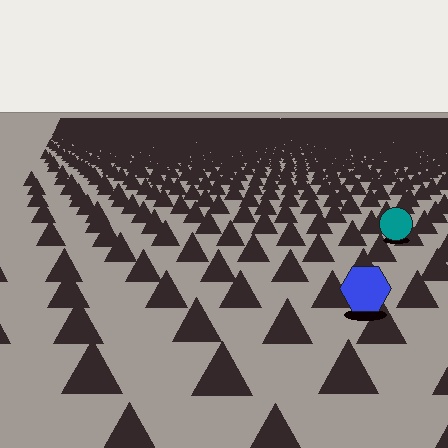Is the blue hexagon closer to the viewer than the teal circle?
Yes. The blue hexagon is closer — you can tell from the texture gradient: the ground texture is coarser near it.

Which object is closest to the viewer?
The blue hexagon is closest. The texture marks near it are larger and more spread out.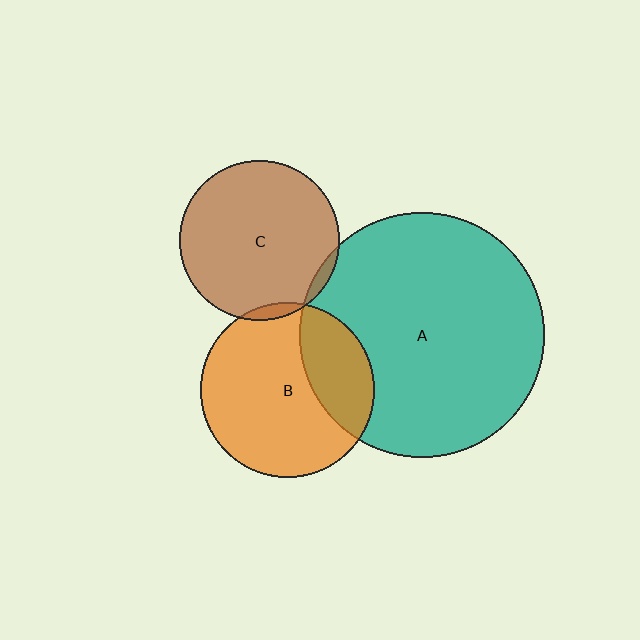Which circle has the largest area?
Circle A (teal).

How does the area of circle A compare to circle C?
Approximately 2.4 times.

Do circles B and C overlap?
Yes.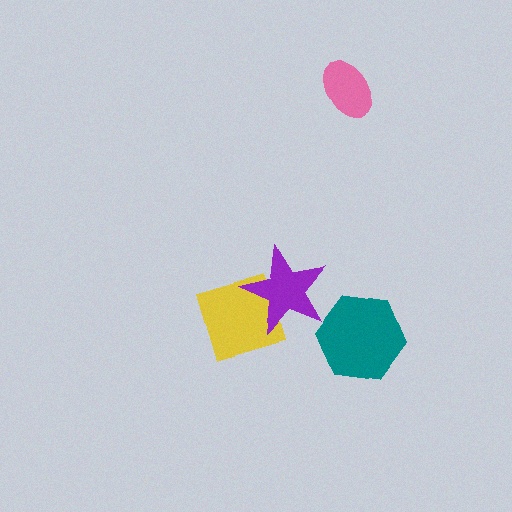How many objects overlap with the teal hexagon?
0 objects overlap with the teal hexagon.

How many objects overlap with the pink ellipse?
0 objects overlap with the pink ellipse.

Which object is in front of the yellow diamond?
The purple star is in front of the yellow diamond.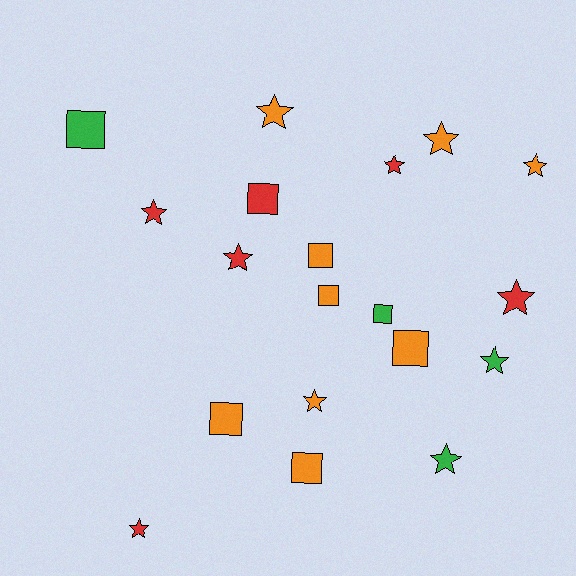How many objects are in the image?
There are 19 objects.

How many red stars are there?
There are 5 red stars.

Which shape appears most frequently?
Star, with 11 objects.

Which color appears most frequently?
Orange, with 9 objects.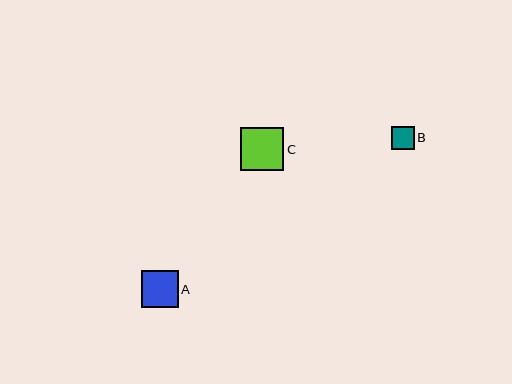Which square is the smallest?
Square B is the smallest with a size of approximately 23 pixels.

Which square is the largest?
Square C is the largest with a size of approximately 43 pixels.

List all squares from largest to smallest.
From largest to smallest: C, A, B.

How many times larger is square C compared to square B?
Square C is approximately 1.9 times the size of square B.